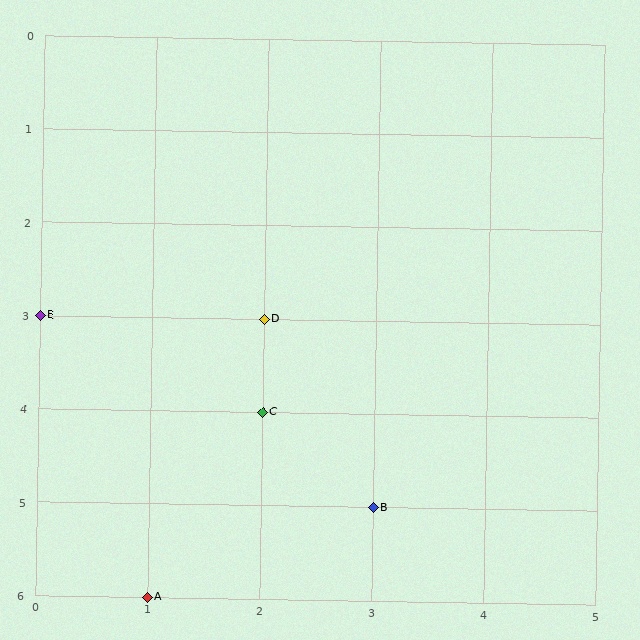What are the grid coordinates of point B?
Point B is at grid coordinates (3, 5).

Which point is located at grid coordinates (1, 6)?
Point A is at (1, 6).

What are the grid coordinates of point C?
Point C is at grid coordinates (2, 4).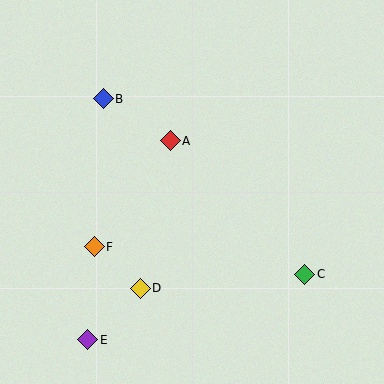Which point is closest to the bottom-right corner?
Point C is closest to the bottom-right corner.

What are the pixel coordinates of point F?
Point F is at (94, 247).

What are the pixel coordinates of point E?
Point E is at (88, 340).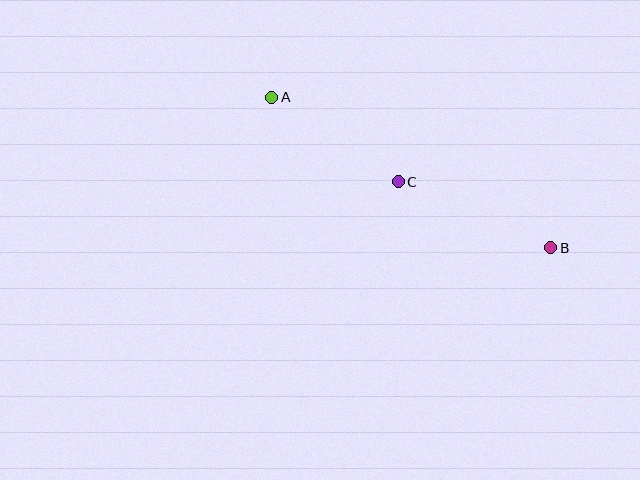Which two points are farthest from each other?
Points A and B are farthest from each other.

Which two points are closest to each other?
Points A and C are closest to each other.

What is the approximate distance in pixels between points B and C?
The distance between B and C is approximately 167 pixels.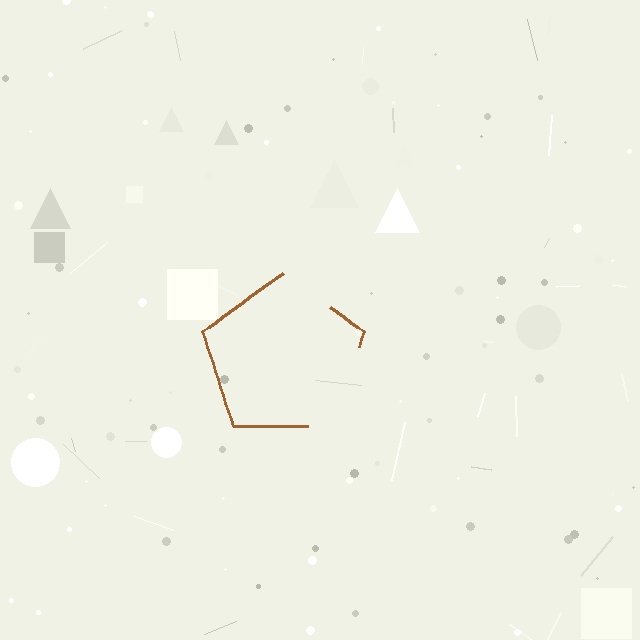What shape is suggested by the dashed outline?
The dashed outline suggests a pentagon.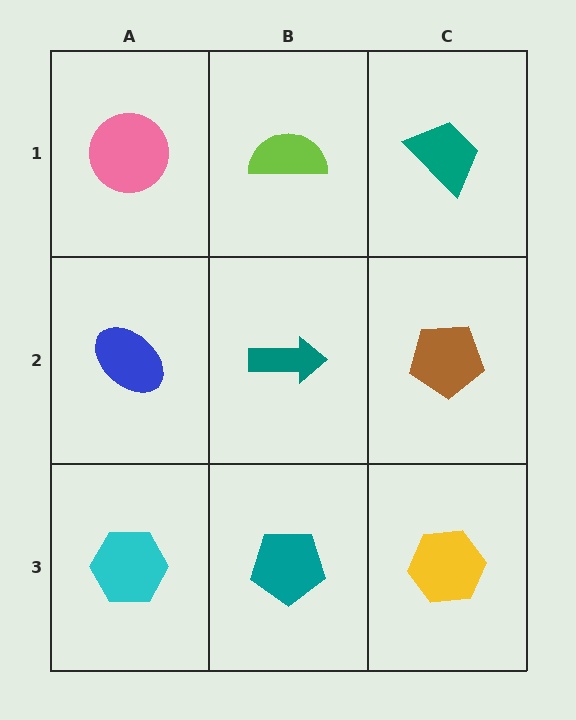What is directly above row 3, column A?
A blue ellipse.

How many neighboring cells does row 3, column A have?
2.